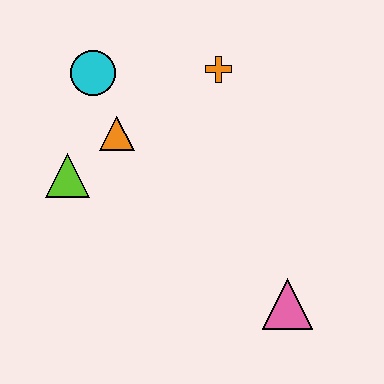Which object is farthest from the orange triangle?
The pink triangle is farthest from the orange triangle.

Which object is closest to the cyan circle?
The orange triangle is closest to the cyan circle.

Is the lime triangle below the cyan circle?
Yes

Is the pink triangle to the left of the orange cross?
No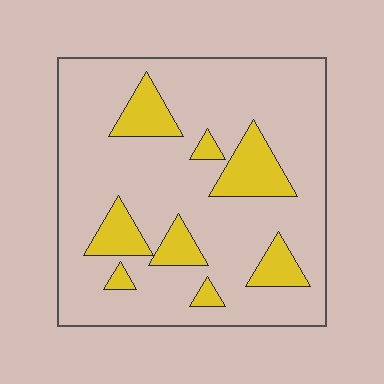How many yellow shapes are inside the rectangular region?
8.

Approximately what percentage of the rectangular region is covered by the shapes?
Approximately 20%.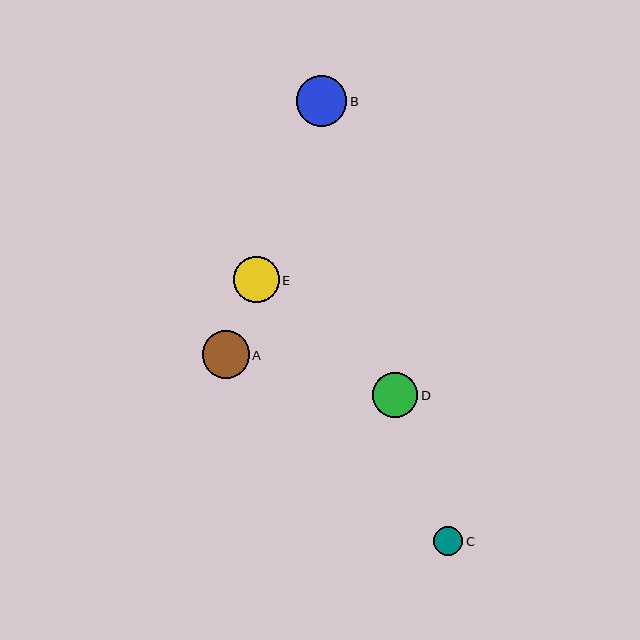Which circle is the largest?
Circle B is the largest with a size of approximately 50 pixels.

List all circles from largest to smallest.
From largest to smallest: B, A, E, D, C.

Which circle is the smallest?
Circle C is the smallest with a size of approximately 29 pixels.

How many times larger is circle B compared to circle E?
Circle B is approximately 1.1 times the size of circle E.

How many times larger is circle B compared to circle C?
Circle B is approximately 1.7 times the size of circle C.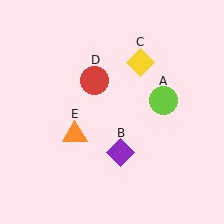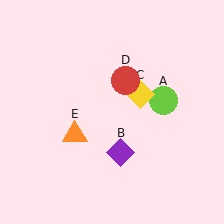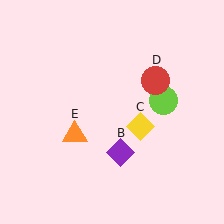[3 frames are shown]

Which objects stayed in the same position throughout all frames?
Lime circle (object A) and purple diamond (object B) and orange triangle (object E) remained stationary.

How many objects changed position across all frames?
2 objects changed position: yellow diamond (object C), red circle (object D).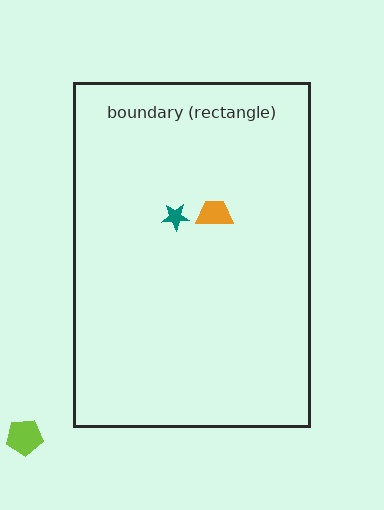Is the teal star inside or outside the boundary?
Inside.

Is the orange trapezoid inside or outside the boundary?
Inside.